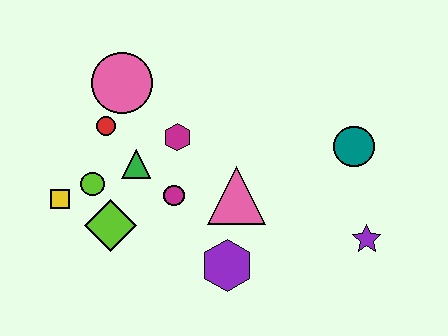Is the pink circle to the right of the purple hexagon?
No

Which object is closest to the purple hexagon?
The pink triangle is closest to the purple hexagon.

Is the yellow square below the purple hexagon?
No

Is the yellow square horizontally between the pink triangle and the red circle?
No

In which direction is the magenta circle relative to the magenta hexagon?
The magenta circle is below the magenta hexagon.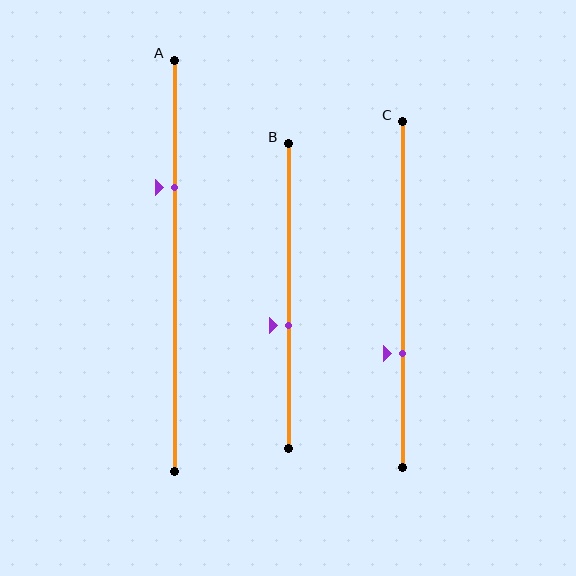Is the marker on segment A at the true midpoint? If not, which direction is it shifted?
No, the marker on segment A is shifted upward by about 19% of the segment length.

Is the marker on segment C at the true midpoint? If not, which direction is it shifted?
No, the marker on segment C is shifted downward by about 17% of the segment length.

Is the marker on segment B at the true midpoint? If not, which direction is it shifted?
No, the marker on segment B is shifted downward by about 10% of the segment length.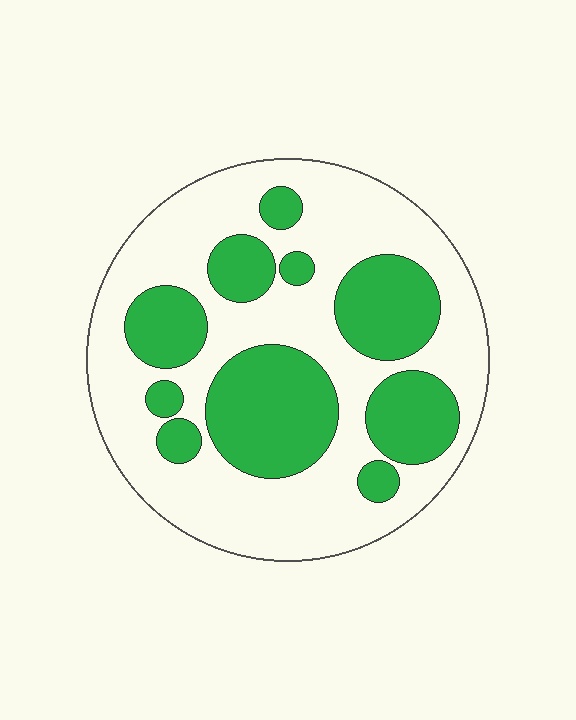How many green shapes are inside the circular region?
10.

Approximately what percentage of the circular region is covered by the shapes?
Approximately 35%.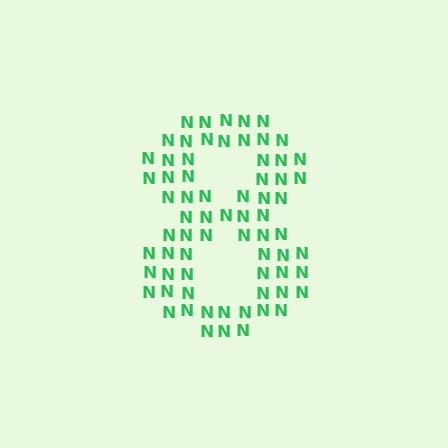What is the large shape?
The large shape is the digit 8.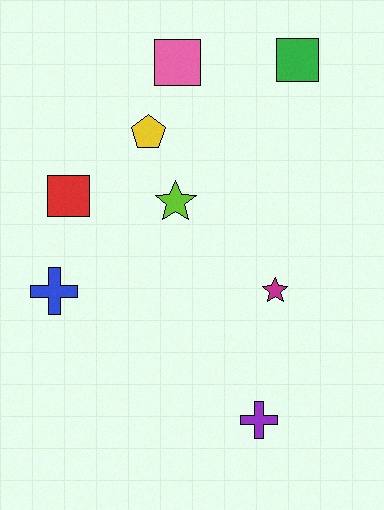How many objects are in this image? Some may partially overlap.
There are 8 objects.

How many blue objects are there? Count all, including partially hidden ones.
There is 1 blue object.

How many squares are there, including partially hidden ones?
There are 3 squares.